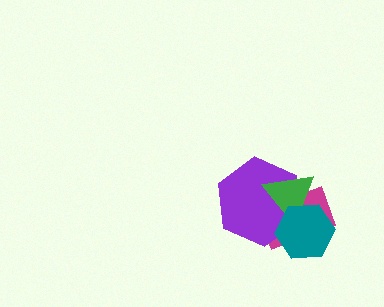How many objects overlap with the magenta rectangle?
3 objects overlap with the magenta rectangle.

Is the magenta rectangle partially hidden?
Yes, it is partially covered by another shape.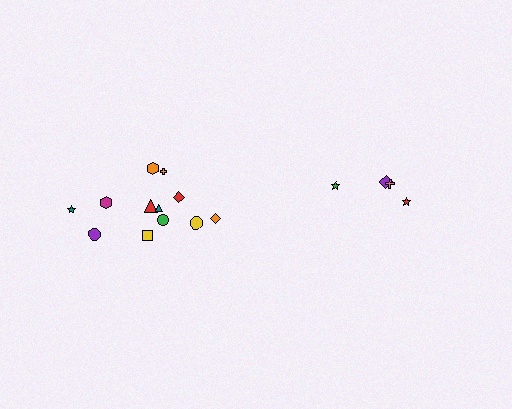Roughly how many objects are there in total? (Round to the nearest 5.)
Roughly 15 objects in total.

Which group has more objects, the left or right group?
The left group.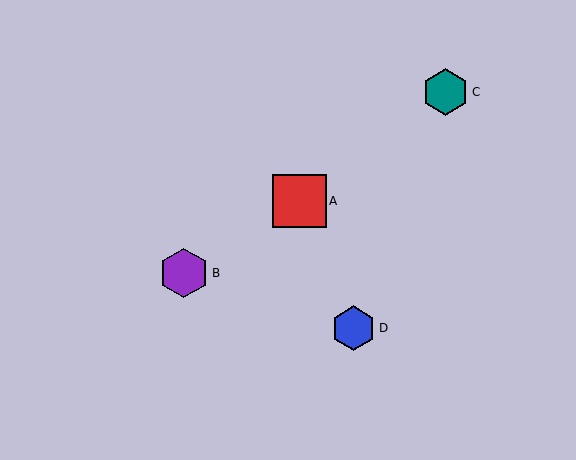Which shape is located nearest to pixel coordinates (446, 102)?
The teal hexagon (labeled C) at (446, 92) is nearest to that location.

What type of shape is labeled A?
Shape A is a red square.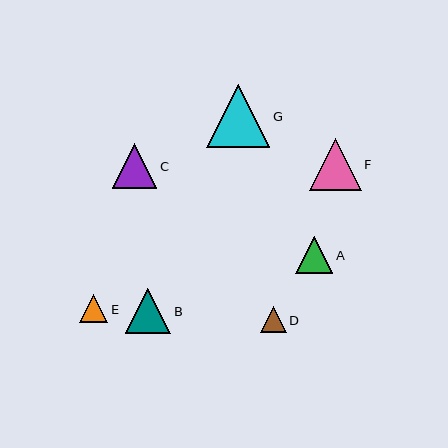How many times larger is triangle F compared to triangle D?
Triangle F is approximately 2.0 times the size of triangle D.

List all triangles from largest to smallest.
From largest to smallest: G, F, B, C, A, E, D.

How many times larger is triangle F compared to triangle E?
Triangle F is approximately 1.8 times the size of triangle E.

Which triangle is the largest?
Triangle G is the largest with a size of approximately 63 pixels.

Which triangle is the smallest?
Triangle D is the smallest with a size of approximately 26 pixels.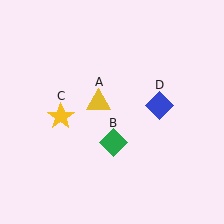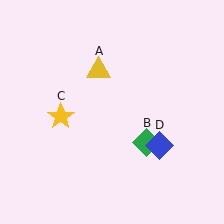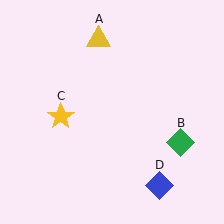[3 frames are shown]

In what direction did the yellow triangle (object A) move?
The yellow triangle (object A) moved up.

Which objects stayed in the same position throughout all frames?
Yellow star (object C) remained stationary.